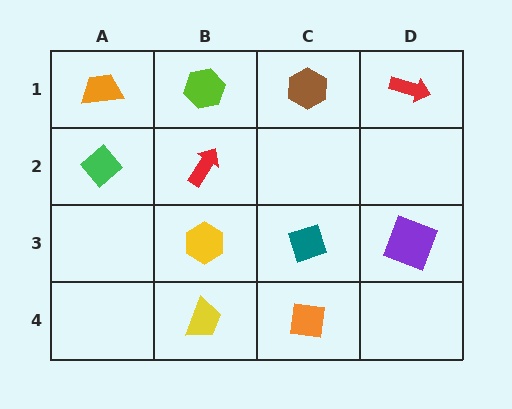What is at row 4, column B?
A yellow trapezoid.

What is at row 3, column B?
A yellow hexagon.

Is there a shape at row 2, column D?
No, that cell is empty.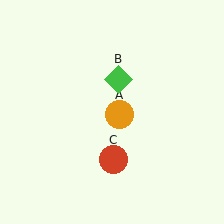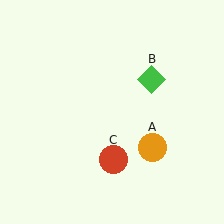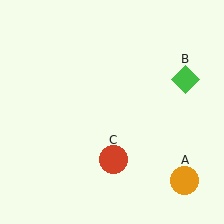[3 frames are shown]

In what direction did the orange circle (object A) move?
The orange circle (object A) moved down and to the right.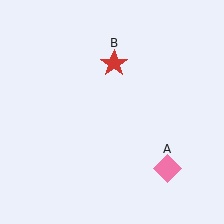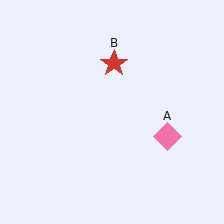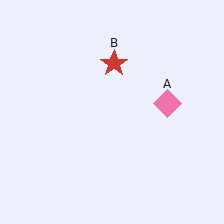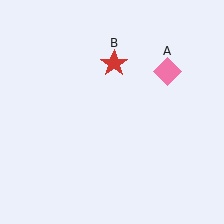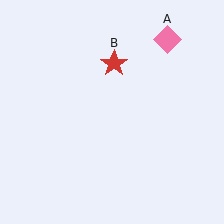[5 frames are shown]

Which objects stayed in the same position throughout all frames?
Red star (object B) remained stationary.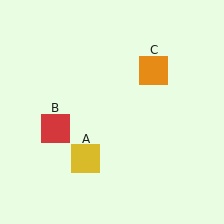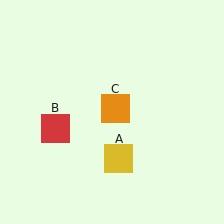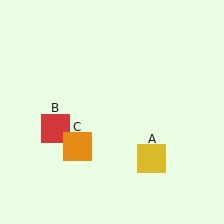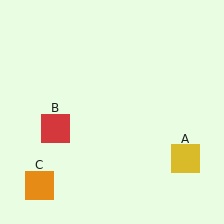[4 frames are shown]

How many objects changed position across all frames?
2 objects changed position: yellow square (object A), orange square (object C).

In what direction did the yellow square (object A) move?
The yellow square (object A) moved right.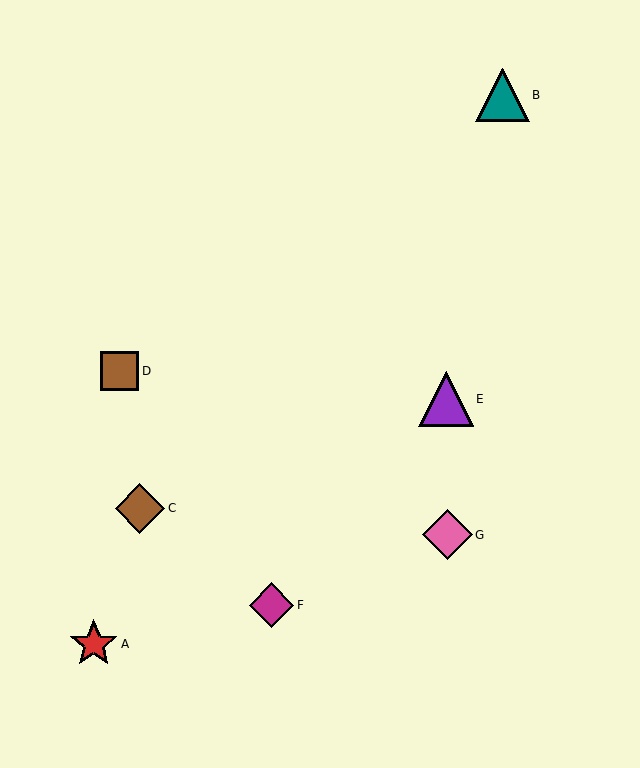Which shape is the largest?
The purple triangle (labeled E) is the largest.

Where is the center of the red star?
The center of the red star is at (94, 644).